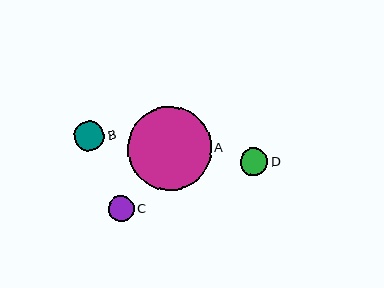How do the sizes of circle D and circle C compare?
Circle D and circle C are approximately the same size.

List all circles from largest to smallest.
From largest to smallest: A, B, D, C.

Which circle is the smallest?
Circle C is the smallest with a size of approximately 26 pixels.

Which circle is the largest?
Circle A is the largest with a size of approximately 84 pixels.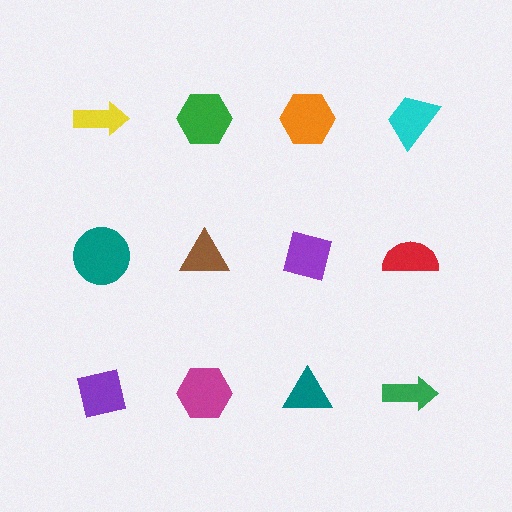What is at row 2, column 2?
A brown triangle.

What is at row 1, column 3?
An orange hexagon.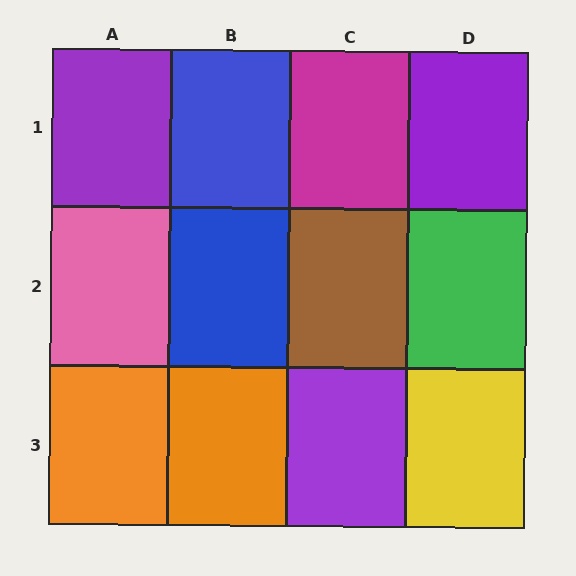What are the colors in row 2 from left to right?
Pink, blue, brown, green.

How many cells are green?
1 cell is green.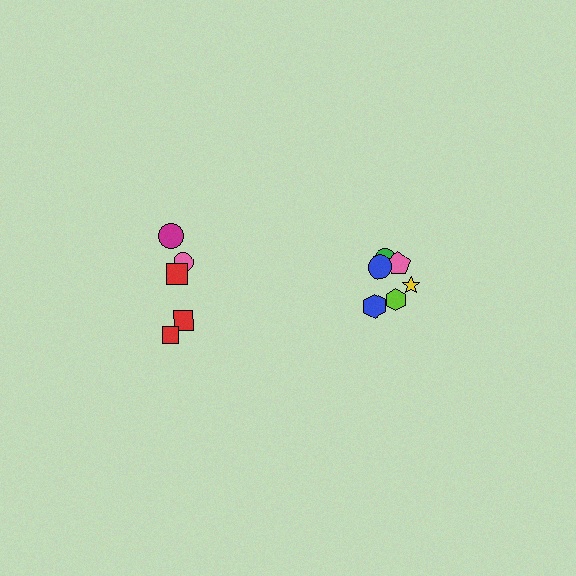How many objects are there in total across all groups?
There are 12 objects.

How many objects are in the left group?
There are 5 objects.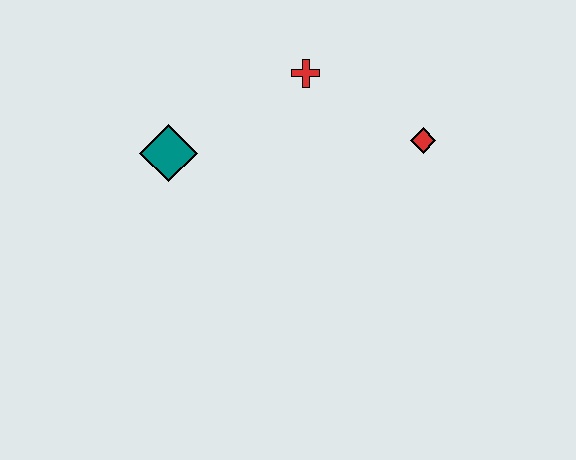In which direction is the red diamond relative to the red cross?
The red diamond is to the right of the red cross.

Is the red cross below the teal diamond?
No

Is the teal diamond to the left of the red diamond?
Yes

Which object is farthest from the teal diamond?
The red diamond is farthest from the teal diamond.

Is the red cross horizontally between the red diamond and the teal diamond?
Yes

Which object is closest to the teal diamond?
The red cross is closest to the teal diamond.